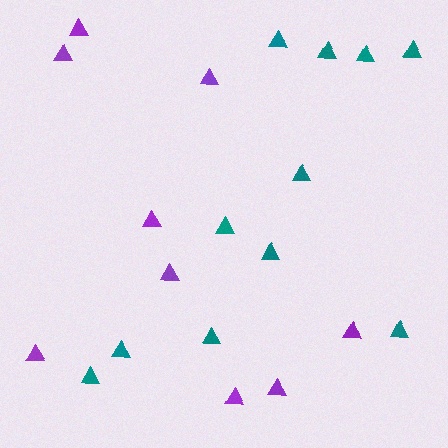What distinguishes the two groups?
There are 2 groups: one group of purple triangles (9) and one group of teal triangles (11).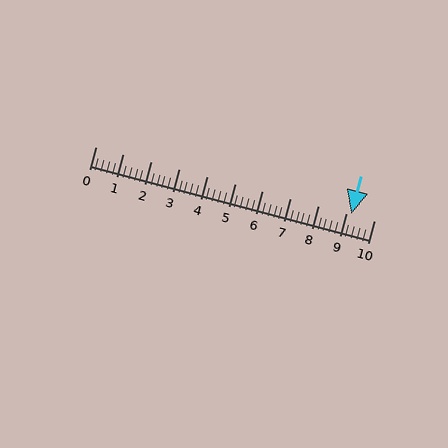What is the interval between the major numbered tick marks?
The major tick marks are spaced 1 units apart.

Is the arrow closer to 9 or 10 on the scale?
The arrow is closer to 9.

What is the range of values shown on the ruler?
The ruler shows values from 0 to 10.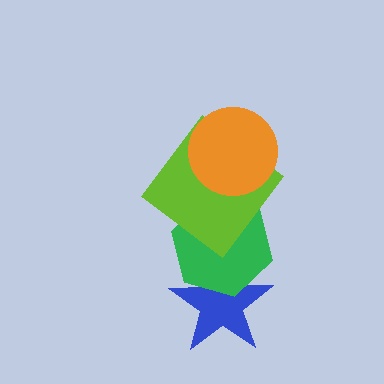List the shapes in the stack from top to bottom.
From top to bottom: the orange circle, the lime diamond, the green hexagon, the blue star.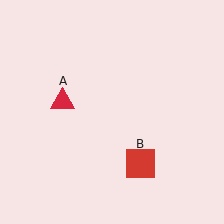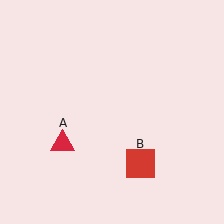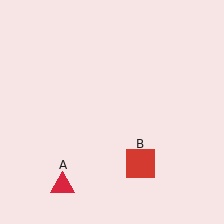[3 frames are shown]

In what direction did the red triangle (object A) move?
The red triangle (object A) moved down.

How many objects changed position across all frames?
1 object changed position: red triangle (object A).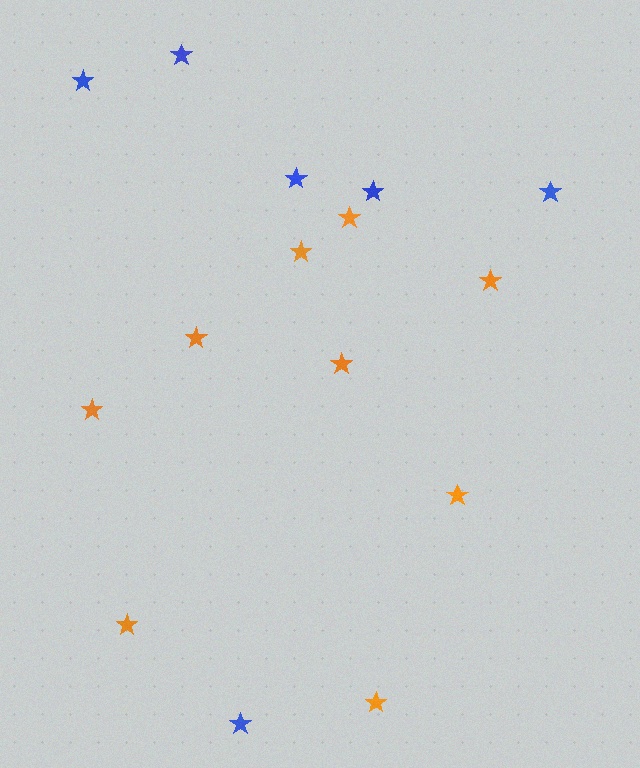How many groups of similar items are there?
There are 2 groups: one group of orange stars (9) and one group of blue stars (6).